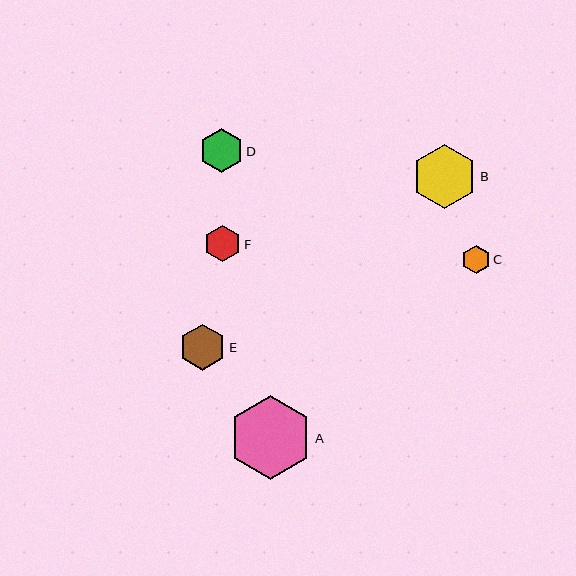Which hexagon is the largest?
Hexagon A is the largest with a size of approximately 83 pixels.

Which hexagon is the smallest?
Hexagon C is the smallest with a size of approximately 28 pixels.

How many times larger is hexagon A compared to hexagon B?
Hexagon A is approximately 1.3 times the size of hexagon B.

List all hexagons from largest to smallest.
From largest to smallest: A, B, E, D, F, C.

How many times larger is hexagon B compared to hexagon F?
Hexagon B is approximately 1.8 times the size of hexagon F.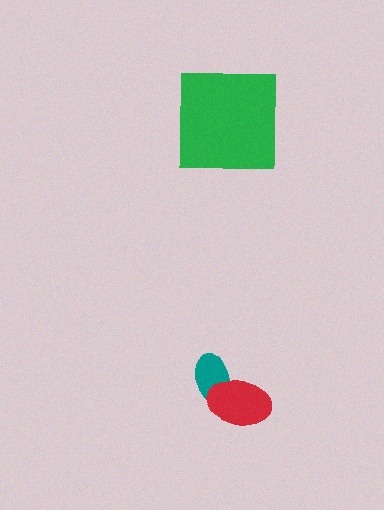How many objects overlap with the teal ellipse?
1 object overlaps with the teal ellipse.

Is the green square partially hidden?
No, no other shape covers it.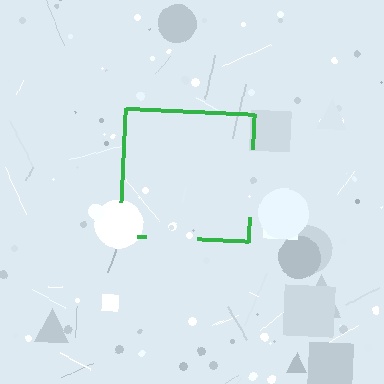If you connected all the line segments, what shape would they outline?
They would outline a square.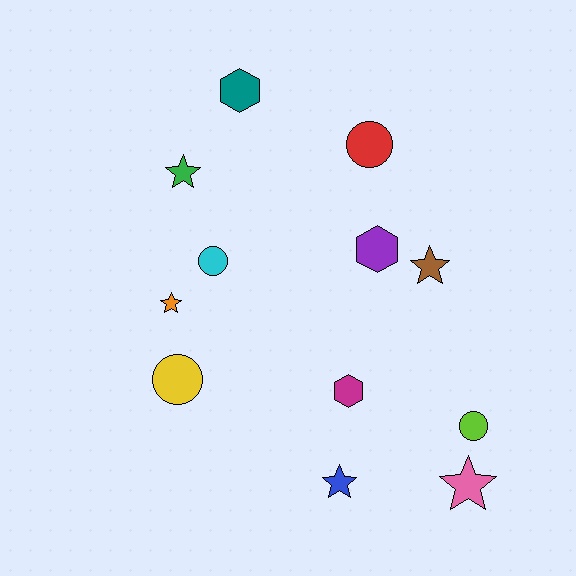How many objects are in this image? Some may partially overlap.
There are 12 objects.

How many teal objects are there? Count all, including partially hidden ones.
There is 1 teal object.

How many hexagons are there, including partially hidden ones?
There are 3 hexagons.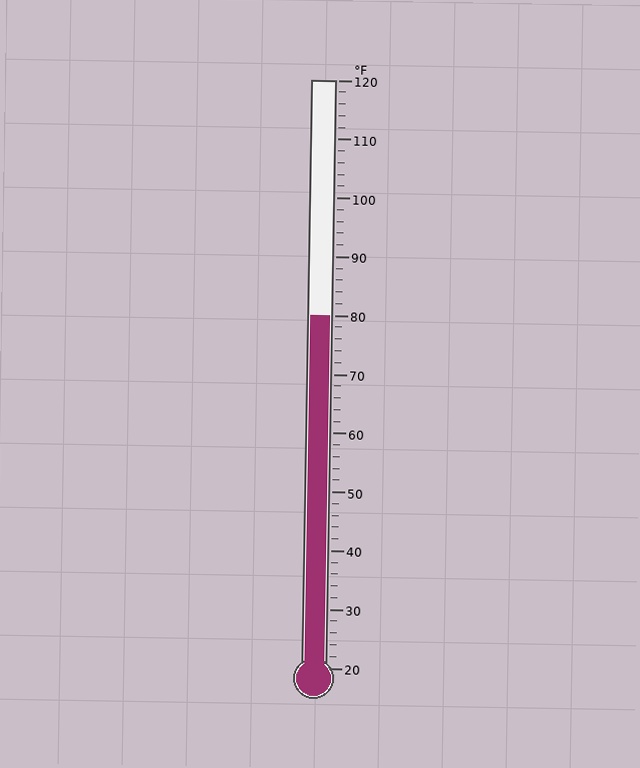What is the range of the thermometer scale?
The thermometer scale ranges from 20°F to 120°F.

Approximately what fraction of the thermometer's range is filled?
The thermometer is filled to approximately 60% of its range.